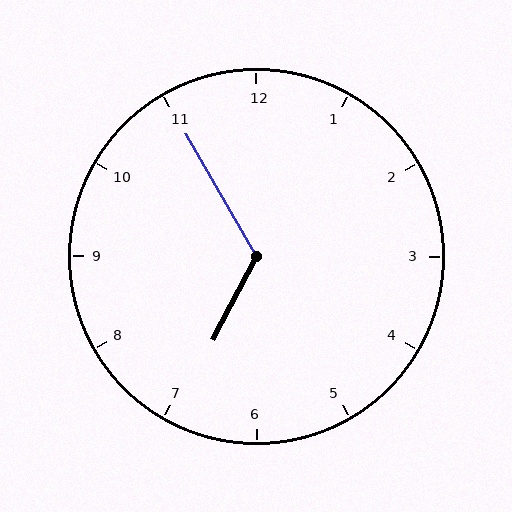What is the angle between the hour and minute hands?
Approximately 122 degrees.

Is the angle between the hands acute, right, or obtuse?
It is obtuse.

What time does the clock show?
6:55.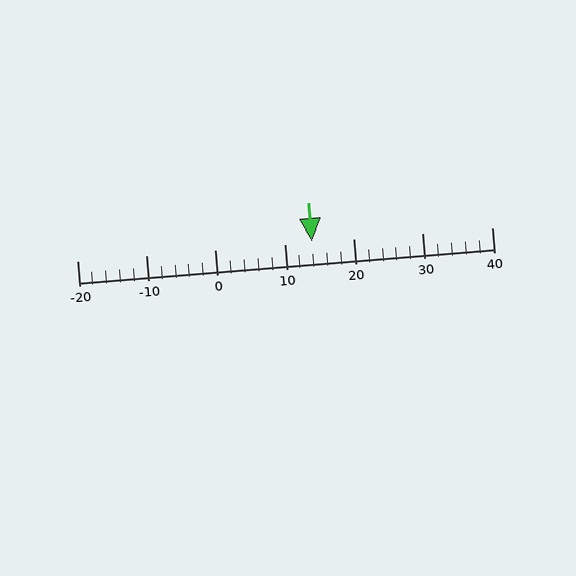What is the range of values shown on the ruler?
The ruler shows values from -20 to 40.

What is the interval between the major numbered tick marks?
The major tick marks are spaced 10 units apart.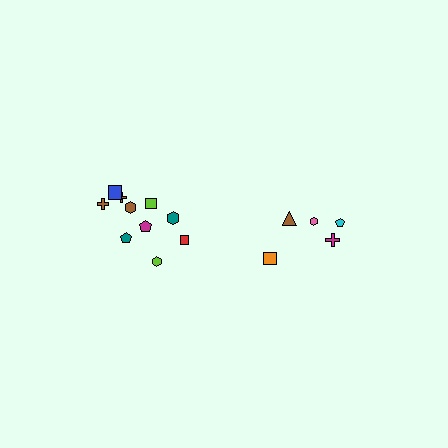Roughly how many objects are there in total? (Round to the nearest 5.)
Roughly 15 objects in total.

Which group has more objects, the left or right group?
The left group.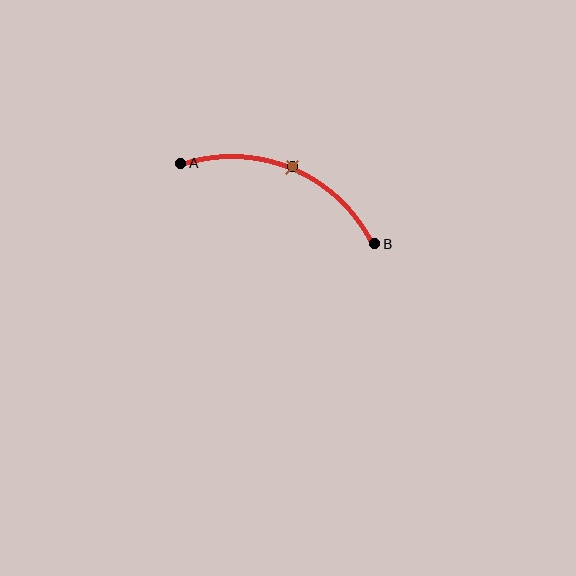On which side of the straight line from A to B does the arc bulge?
The arc bulges above the straight line connecting A and B.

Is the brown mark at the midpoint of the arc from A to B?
Yes. The brown mark lies on the arc at equal arc-length from both A and B — it is the arc midpoint.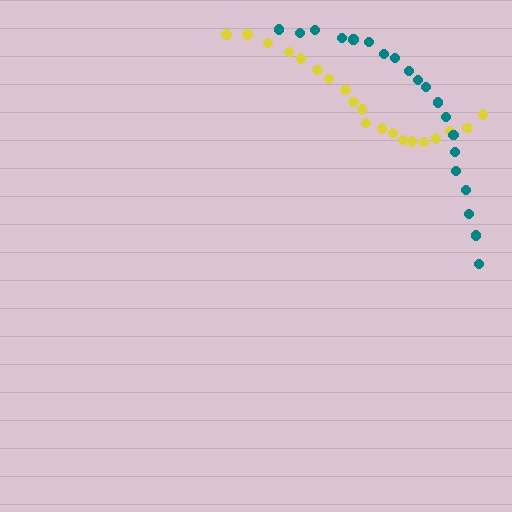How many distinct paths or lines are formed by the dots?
There are 2 distinct paths.